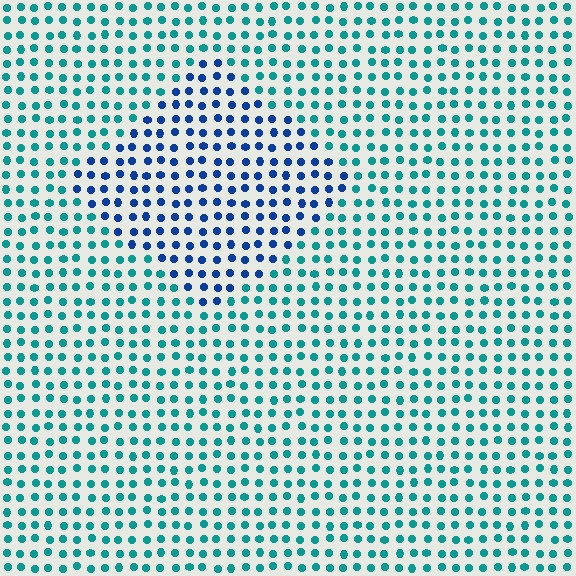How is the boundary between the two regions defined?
The boundary is defined purely by a slight shift in hue (about 43 degrees). Spacing, size, and orientation are identical on both sides.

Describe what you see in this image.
The image is filled with small teal elements in a uniform arrangement. A diamond-shaped region is visible where the elements are tinted to a slightly different hue, forming a subtle color boundary.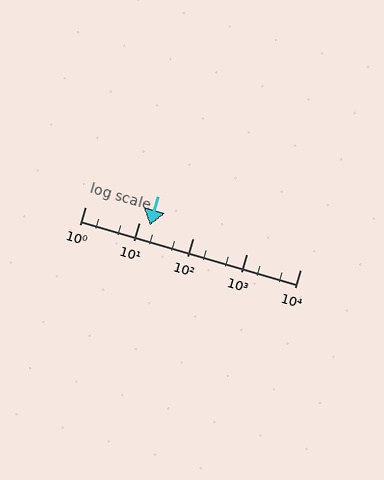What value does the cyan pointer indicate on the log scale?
The pointer indicates approximately 16.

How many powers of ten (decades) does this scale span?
The scale spans 4 decades, from 1 to 10000.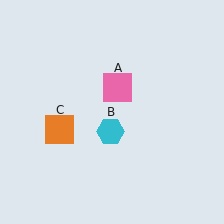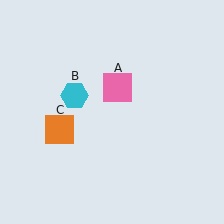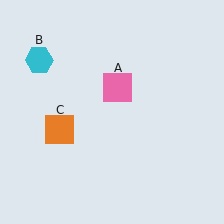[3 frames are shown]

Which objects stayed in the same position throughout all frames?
Pink square (object A) and orange square (object C) remained stationary.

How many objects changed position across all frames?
1 object changed position: cyan hexagon (object B).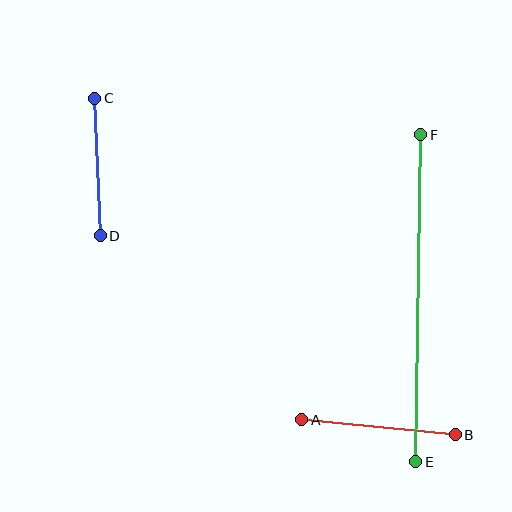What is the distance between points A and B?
The distance is approximately 154 pixels.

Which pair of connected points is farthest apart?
Points E and F are farthest apart.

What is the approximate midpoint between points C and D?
The midpoint is at approximately (97, 167) pixels.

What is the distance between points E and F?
The distance is approximately 327 pixels.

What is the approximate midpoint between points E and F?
The midpoint is at approximately (418, 298) pixels.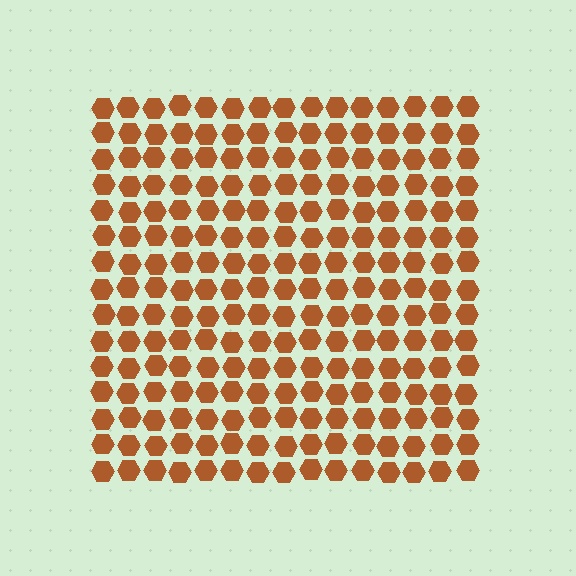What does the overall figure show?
The overall figure shows a square.